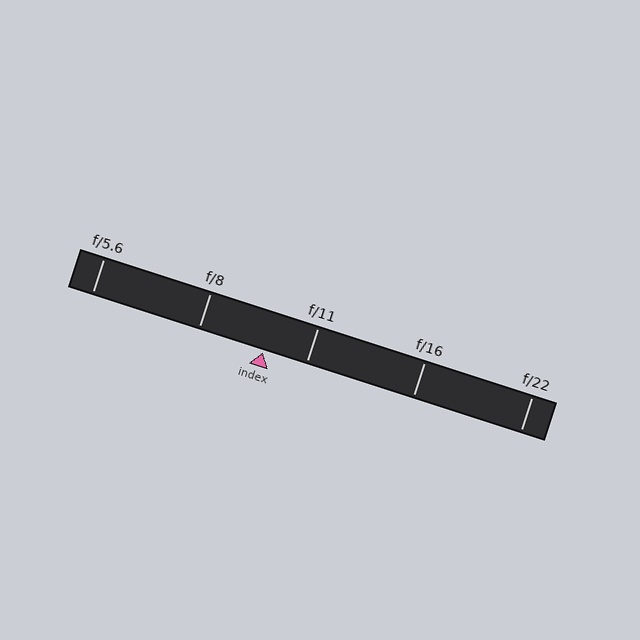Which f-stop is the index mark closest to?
The index mark is closest to f/11.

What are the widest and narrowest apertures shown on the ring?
The widest aperture shown is f/5.6 and the narrowest is f/22.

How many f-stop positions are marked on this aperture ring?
There are 5 f-stop positions marked.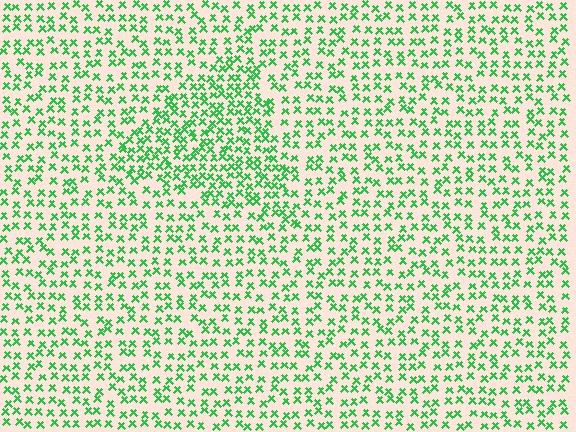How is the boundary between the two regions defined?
The boundary is defined by a change in element density (approximately 1.7x ratio). All elements are the same color, size, and shape.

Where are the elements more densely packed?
The elements are more densely packed inside the triangle boundary.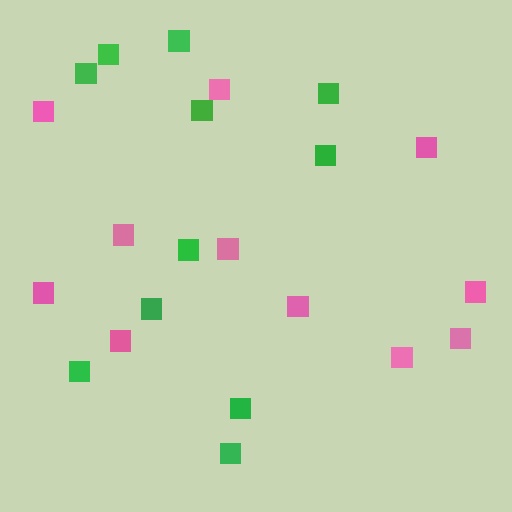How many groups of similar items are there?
There are 2 groups: one group of pink squares (11) and one group of green squares (11).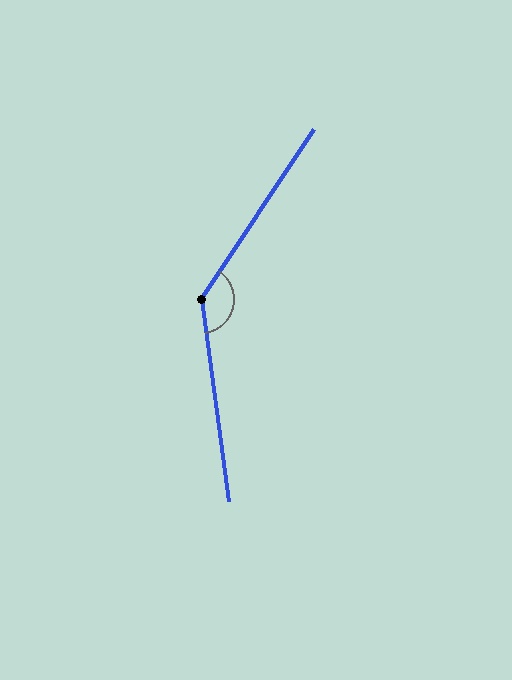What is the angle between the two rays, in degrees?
Approximately 139 degrees.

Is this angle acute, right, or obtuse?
It is obtuse.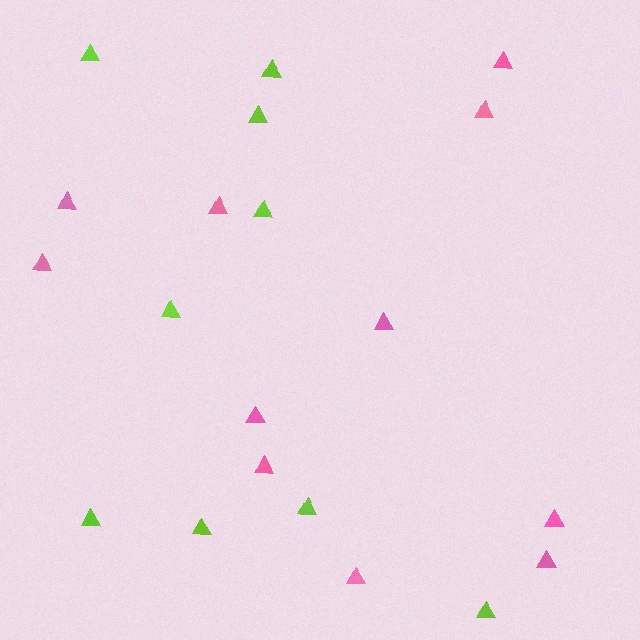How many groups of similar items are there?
There are 2 groups: one group of lime triangles (9) and one group of pink triangles (11).